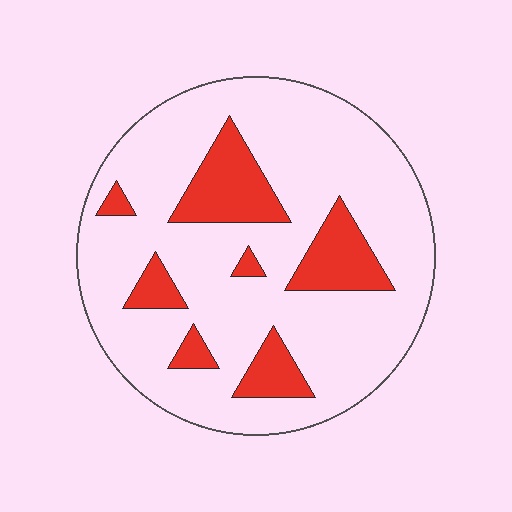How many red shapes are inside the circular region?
7.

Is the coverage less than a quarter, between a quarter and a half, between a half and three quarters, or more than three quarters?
Less than a quarter.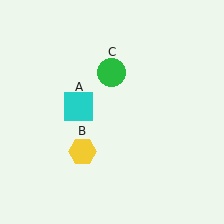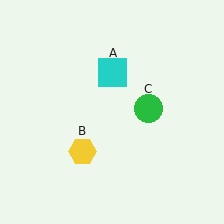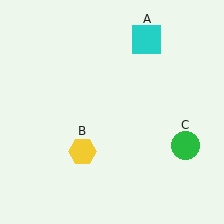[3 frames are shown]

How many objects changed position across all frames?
2 objects changed position: cyan square (object A), green circle (object C).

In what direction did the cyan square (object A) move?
The cyan square (object A) moved up and to the right.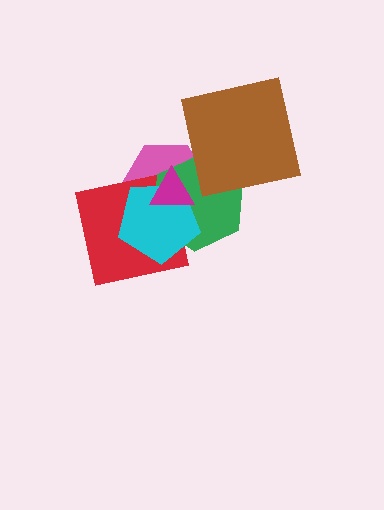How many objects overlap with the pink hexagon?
4 objects overlap with the pink hexagon.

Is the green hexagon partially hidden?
Yes, it is partially covered by another shape.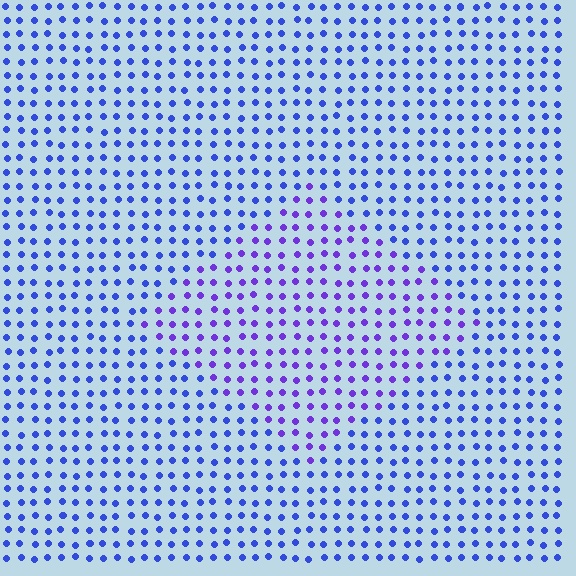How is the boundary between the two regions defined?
The boundary is defined purely by a slight shift in hue (about 32 degrees). Spacing, size, and orientation are identical on both sides.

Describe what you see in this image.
The image is filled with small blue elements in a uniform arrangement. A diamond-shaped region is visible where the elements are tinted to a slightly different hue, forming a subtle color boundary.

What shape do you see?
I see a diamond.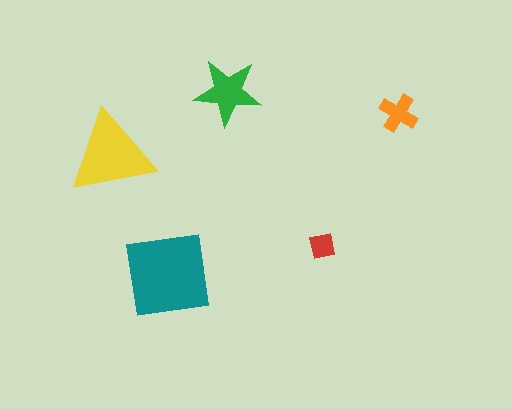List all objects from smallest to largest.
The red square, the orange cross, the green star, the yellow triangle, the teal square.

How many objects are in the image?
There are 5 objects in the image.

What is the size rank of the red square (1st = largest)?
5th.